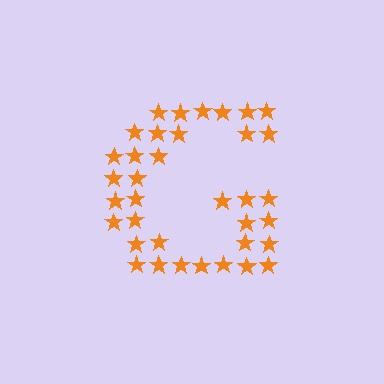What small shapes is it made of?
It is made of small stars.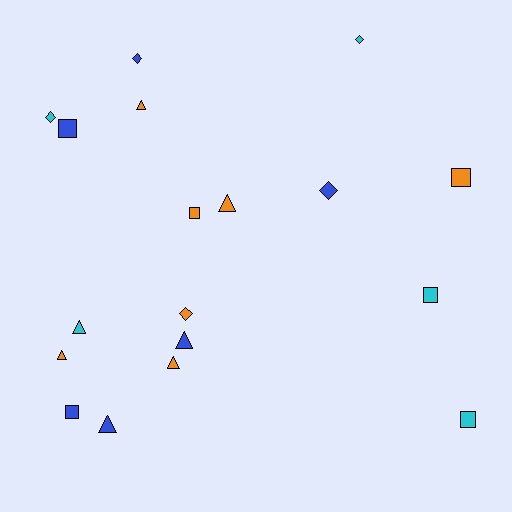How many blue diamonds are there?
There are 2 blue diamonds.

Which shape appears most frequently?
Triangle, with 7 objects.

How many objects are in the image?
There are 18 objects.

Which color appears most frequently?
Orange, with 7 objects.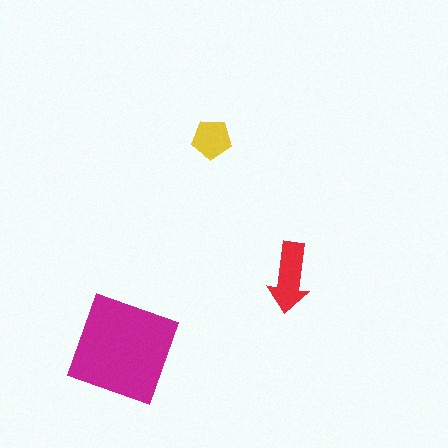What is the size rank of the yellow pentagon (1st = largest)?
3rd.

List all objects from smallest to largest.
The yellow pentagon, the red arrow, the magenta diamond.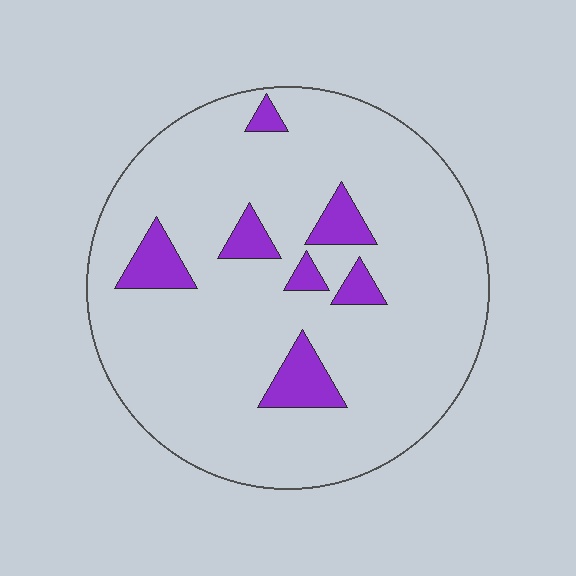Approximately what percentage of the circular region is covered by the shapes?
Approximately 10%.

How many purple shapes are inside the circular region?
7.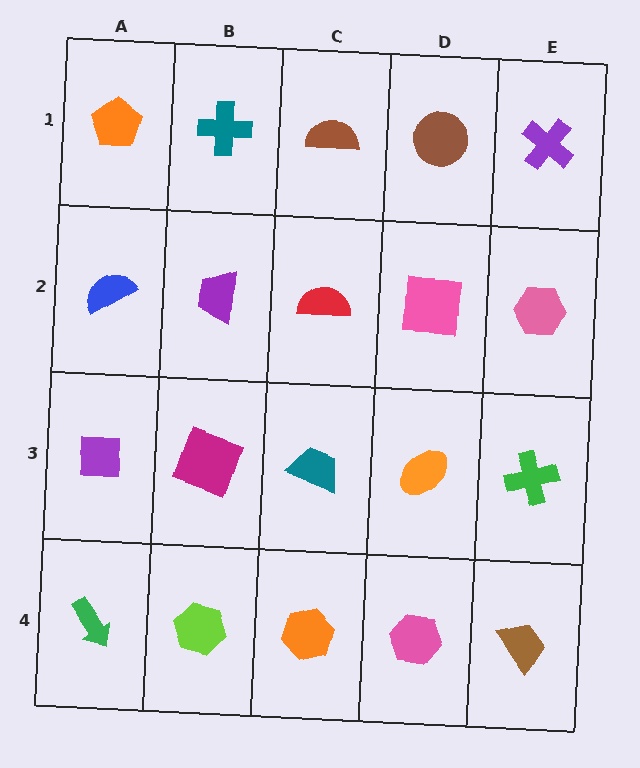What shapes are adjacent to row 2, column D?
A brown circle (row 1, column D), an orange ellipse (row 3, column D), a red semicircle (row 2, column C), a pink hexagon (row 2, column E).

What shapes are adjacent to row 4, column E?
A green cross (row 3, column E), a pink hexagon (row 4, column D).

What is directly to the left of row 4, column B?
A green arrow.